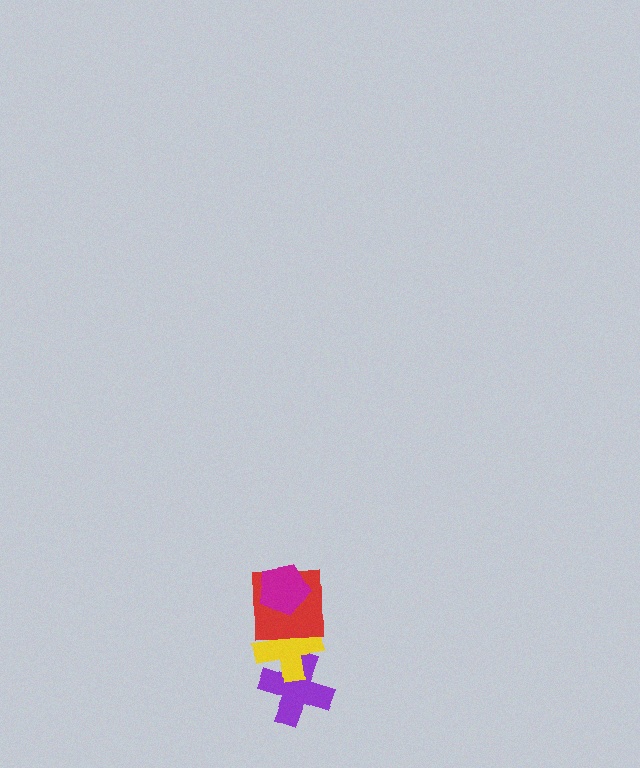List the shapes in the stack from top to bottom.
From top to bottom: the magenta pentagon, the red square, the yellow cross, the purple cross.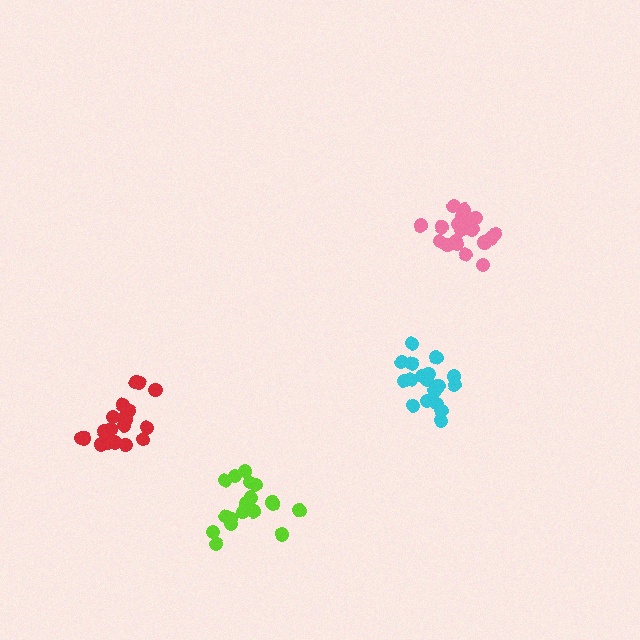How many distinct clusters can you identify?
There are 4 distinct clusters.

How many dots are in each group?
Group 1: 18 dots, Group 2: 19 dots, Group 3: 20 dots, Group 4: 19 dots (76 total).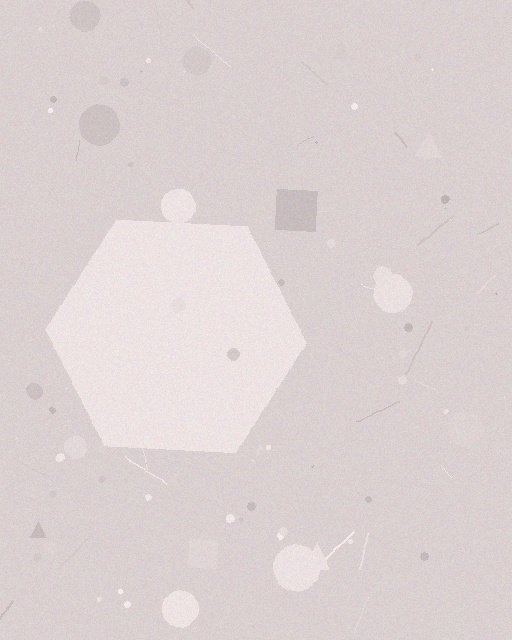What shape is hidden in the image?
A hexagon is hidden in the image.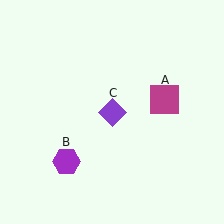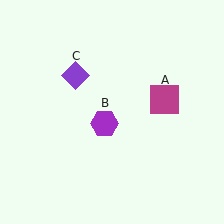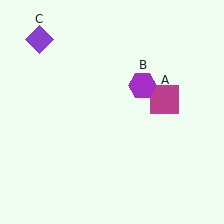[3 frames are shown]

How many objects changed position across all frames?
2 objects changed position: purple hexagon (object B), purple diamond (object C).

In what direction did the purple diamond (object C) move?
The purple diamond (object C) moved up and to the left.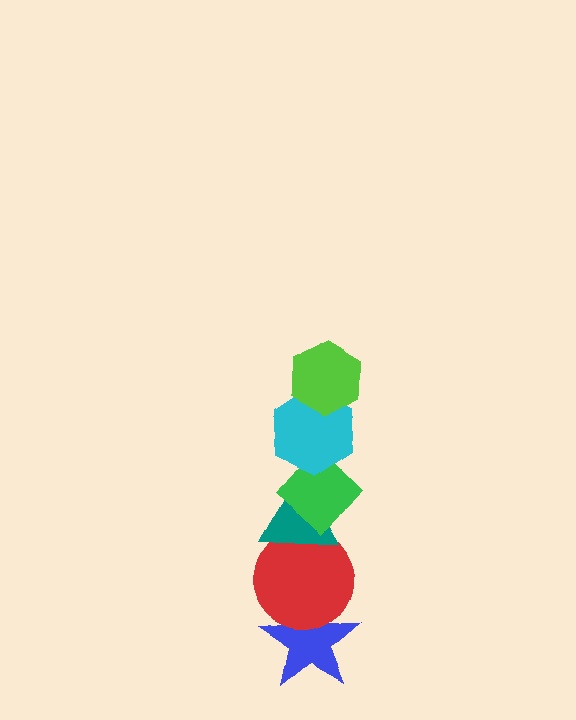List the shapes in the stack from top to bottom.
From top to bottom: the lime hexagon, the cyan hexagon, the green diamond, the teal triangle, the red circle, the blue star.